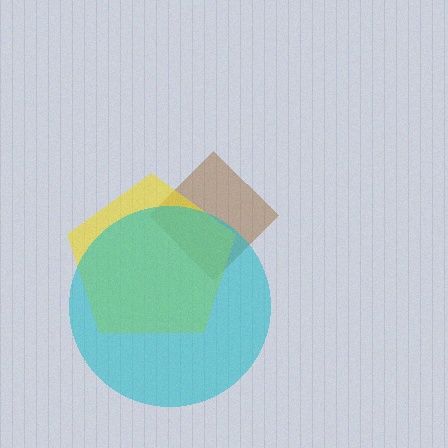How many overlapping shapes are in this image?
There are 3 overlapping shapes in the image.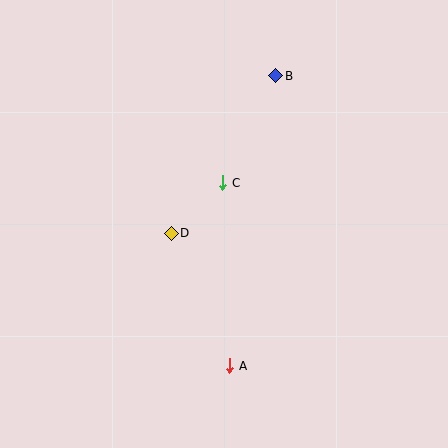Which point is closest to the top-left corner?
Point B is closest to the top-left corner.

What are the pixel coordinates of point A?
Point A is at (230, 366).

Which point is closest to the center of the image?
Point C at (223, 183) is closest to the center.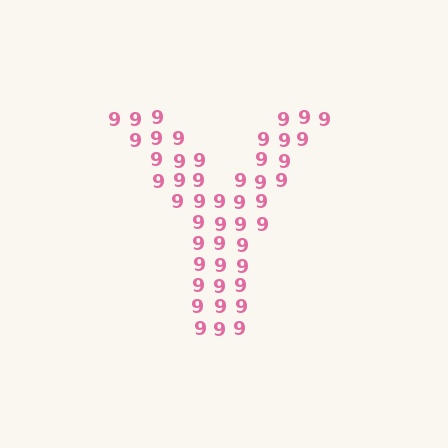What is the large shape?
The large shape is the letter Y.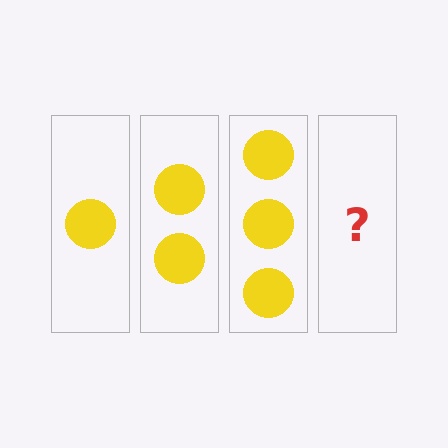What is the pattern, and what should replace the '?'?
The pattern is that each step adds one more circle. The '?' should be 4 circles.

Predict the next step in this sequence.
The next step is 4 circles.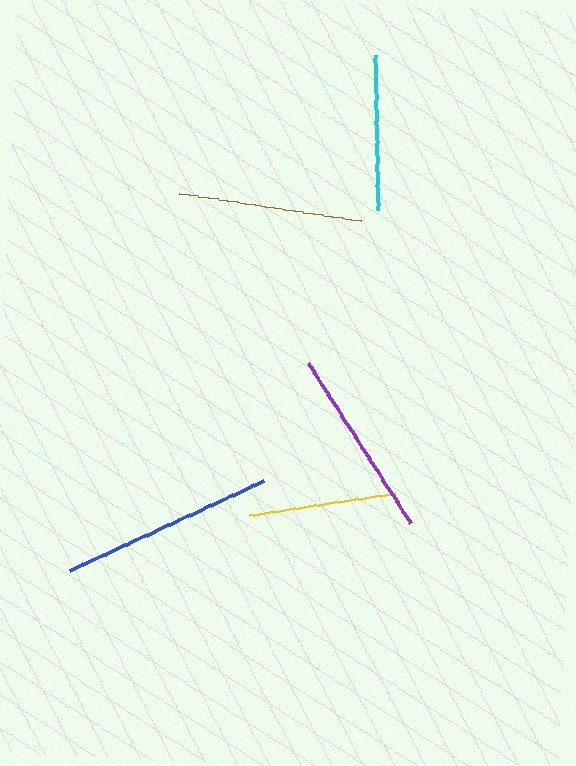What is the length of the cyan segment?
The cyan segment is approximately 155 pixels long.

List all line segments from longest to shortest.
From longest to shortest: blue, purple, brown, cyan, yellow.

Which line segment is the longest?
The blue line is the longest at approximately 215 pixels.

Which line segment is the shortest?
The yellow line is the shortest at approximately 148 pixels.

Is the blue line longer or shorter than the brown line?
The blue line is longer than the brown line.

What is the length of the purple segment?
The purple segment is approximately 191 pixels long.